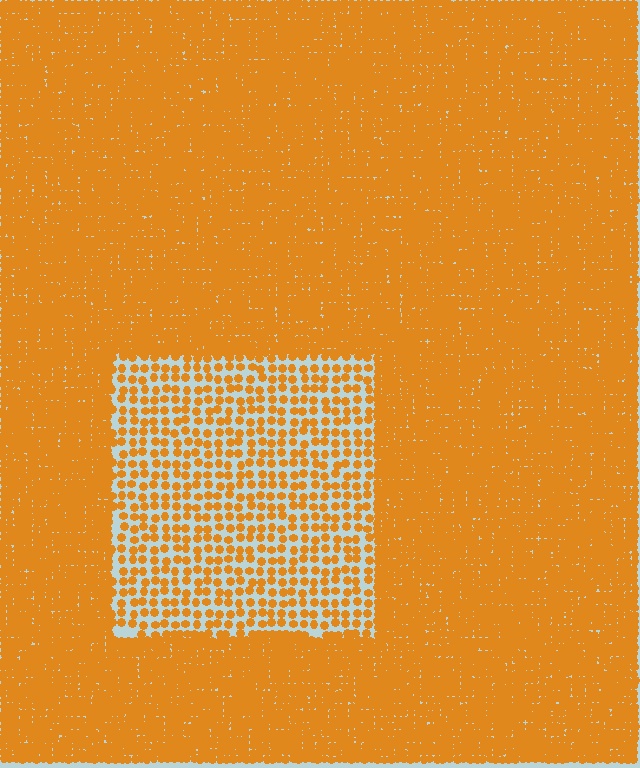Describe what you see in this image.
The image contains small orange elements arranged at two different densities. A rectangle-shaped region is visible where the elements are less densely packed than the surrounding area.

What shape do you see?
I see a rectangle.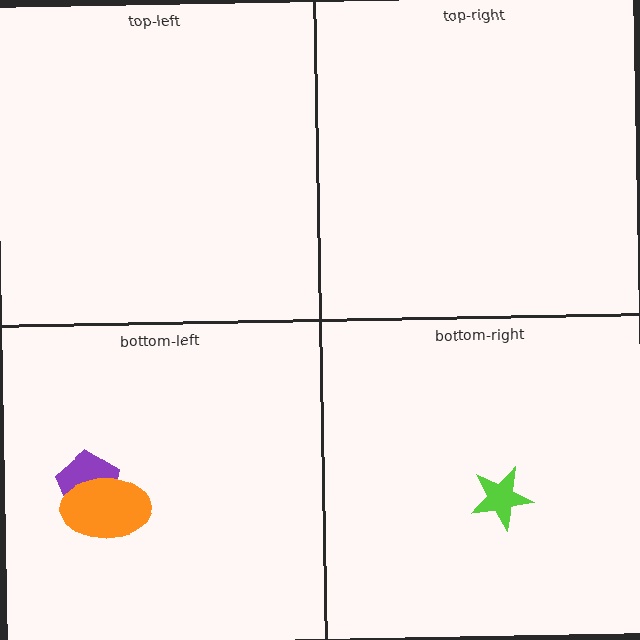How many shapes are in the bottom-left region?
2.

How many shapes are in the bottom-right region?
1.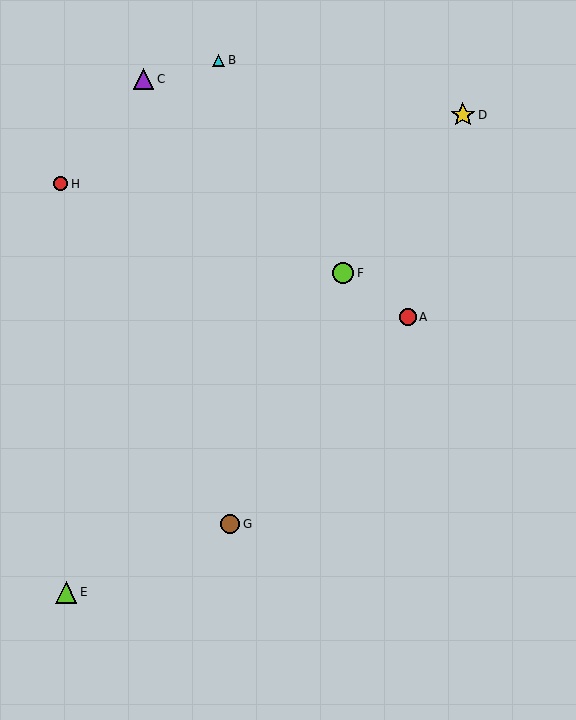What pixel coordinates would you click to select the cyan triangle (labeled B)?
Click at (219, 60) to select the cyan triangle B.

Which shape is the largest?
The yellow star (labeled D) is the largest.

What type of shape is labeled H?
Shape H is a red circle.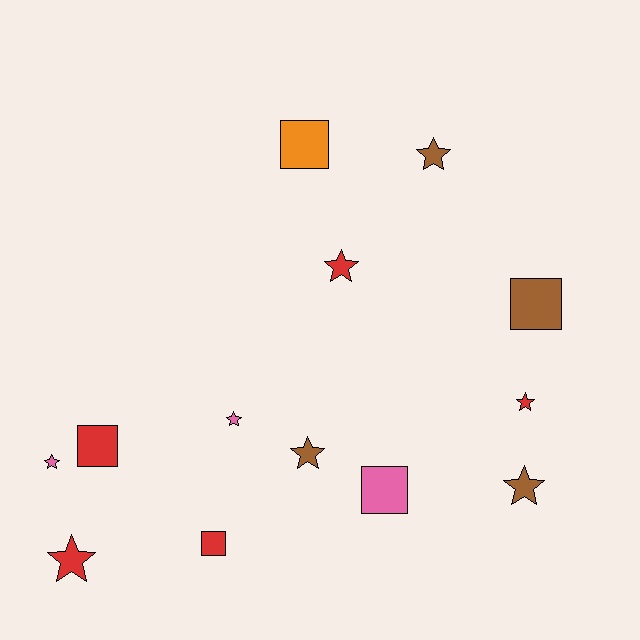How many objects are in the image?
There are 13 objects.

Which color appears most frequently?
Red, with 5 objects.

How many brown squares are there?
There is 1 brown square.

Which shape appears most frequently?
Star, with 8 objects.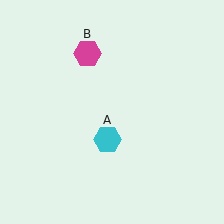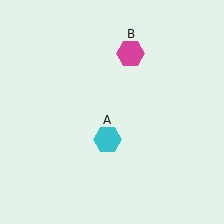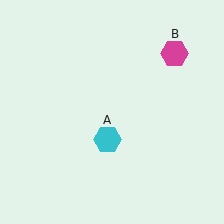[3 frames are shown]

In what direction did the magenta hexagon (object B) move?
The magenta hexagon (object B) moved right.